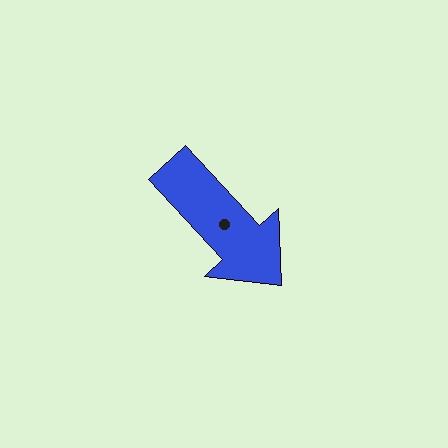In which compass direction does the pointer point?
Southeast.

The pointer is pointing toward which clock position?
Roughly 5 o'clock.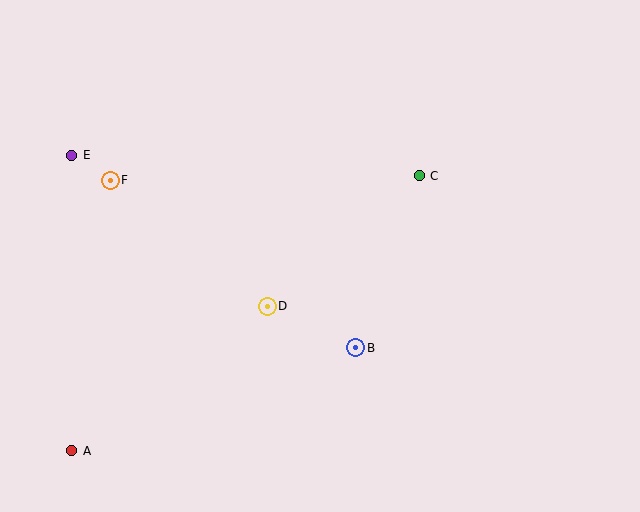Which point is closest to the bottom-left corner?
Point A is closest to the bottom-left corner.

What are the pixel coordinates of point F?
Point F is at (110, 180).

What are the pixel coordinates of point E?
Point E is at (72, 155).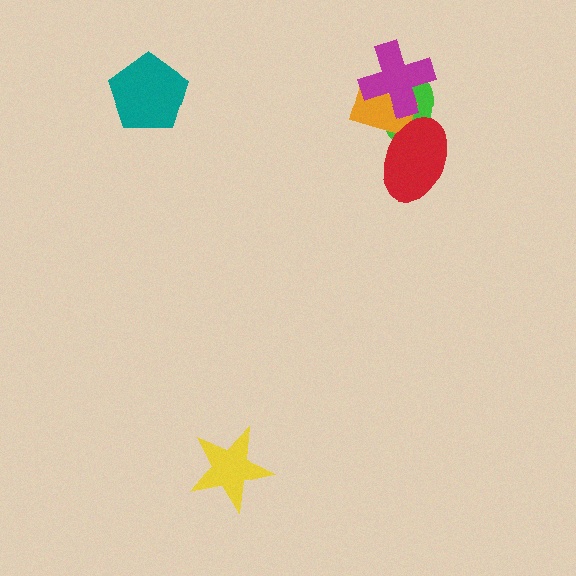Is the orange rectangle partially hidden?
Yes, it is partially covered by another shape.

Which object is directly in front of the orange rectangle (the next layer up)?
The red ellipse is directly in front of the orange rectangle.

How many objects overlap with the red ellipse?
2 objects overlap with the red ellipse.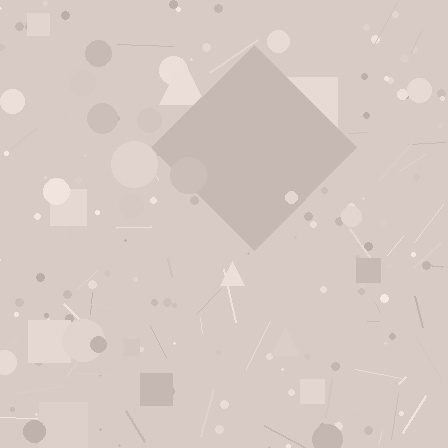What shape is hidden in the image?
A diamond is hidden in the image.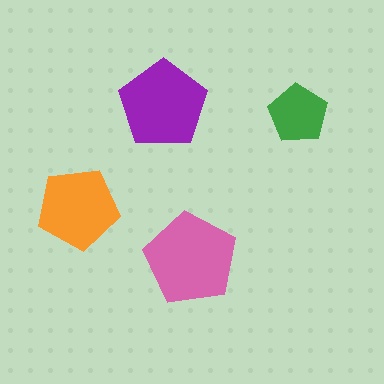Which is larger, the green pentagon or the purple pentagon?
The purple one.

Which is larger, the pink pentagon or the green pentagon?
The pink one.